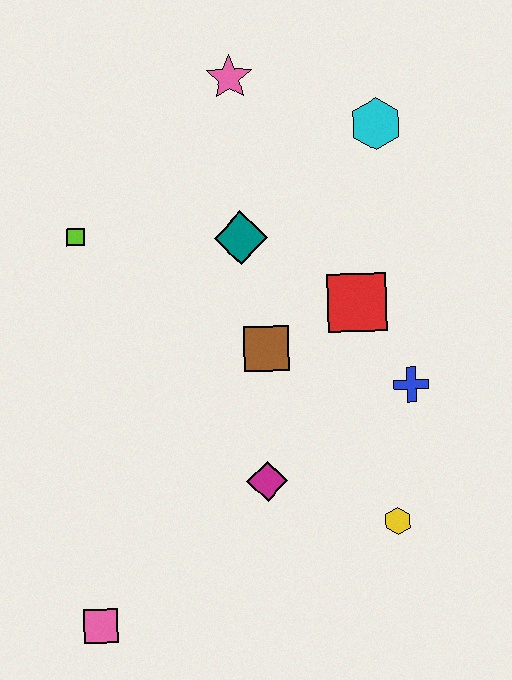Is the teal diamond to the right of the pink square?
Yes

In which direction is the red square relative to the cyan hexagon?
The red square is below the cyan hexagon.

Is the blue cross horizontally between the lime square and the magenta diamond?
No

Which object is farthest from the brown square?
The pink square is farthest from the brown square.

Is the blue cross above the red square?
No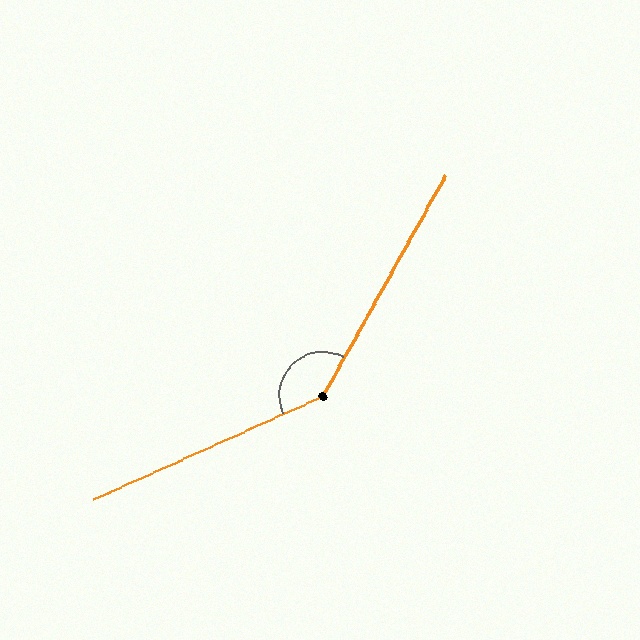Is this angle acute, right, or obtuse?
It is obtuse.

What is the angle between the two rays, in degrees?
Approximately 144 degrees.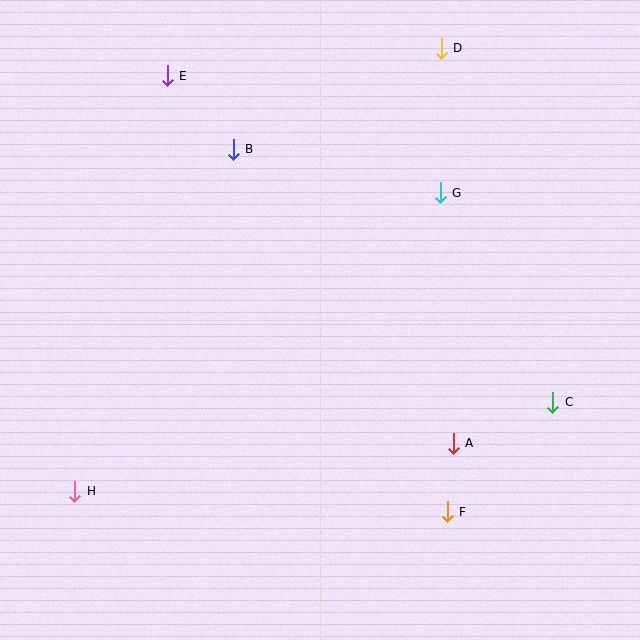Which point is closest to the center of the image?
Point G at (440, 193) is closest to the center.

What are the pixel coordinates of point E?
Point E is at (167, 76).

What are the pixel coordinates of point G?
Point G is at (440, 193).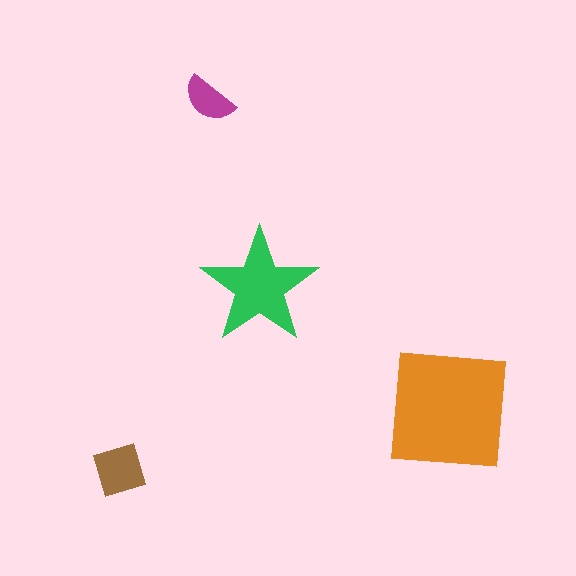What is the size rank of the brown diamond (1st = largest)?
3rd.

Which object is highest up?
The magenta semicircle is topmost.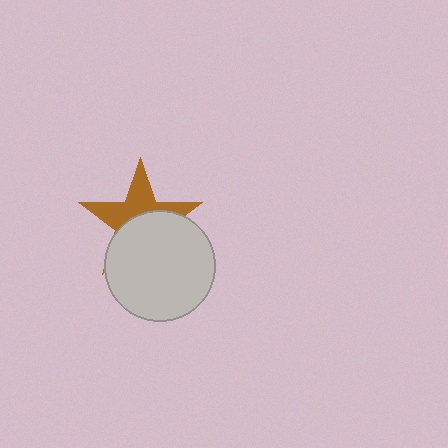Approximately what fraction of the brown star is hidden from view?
Roughly 54% of the brown star is hidden behind the light gray circle.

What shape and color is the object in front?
The object in front is a light gray circle.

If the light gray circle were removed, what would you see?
You would see the complete brown star.